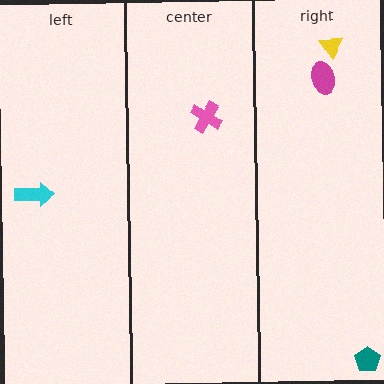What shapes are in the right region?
The yellow triangle, the teal pentagon, the magenta ellipse.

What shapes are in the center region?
The pink cross.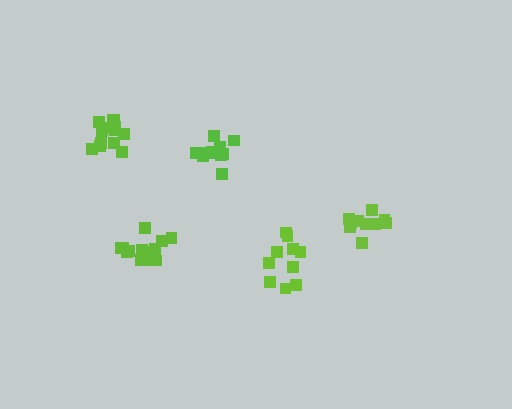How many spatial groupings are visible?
There are 5 spatial groupings.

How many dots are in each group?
Group 1: 10 dots, Group 2: 11 dots, Group 3: 10 dots, Group 4: 15 dots, Group 5: 13 dots (59 total).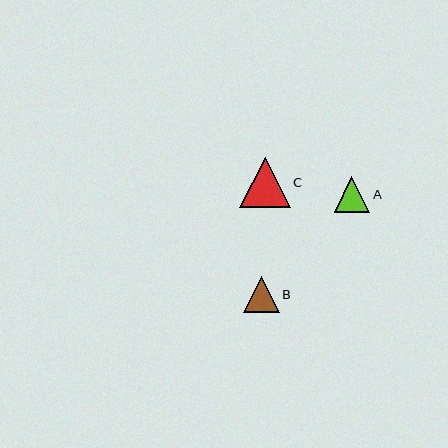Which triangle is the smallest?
Triangle A is the smallest with a size of approximately 36 pixels.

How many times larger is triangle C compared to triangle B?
Triangle C is approximately 1.4 times the size of triangle B.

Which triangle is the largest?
Triangle C is the largest with a size of approximately 51 pixels.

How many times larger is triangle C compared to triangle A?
Triangle C is approximately 1.4 times the size of triangle A.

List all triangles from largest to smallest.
From largest to smallest: C, B, A.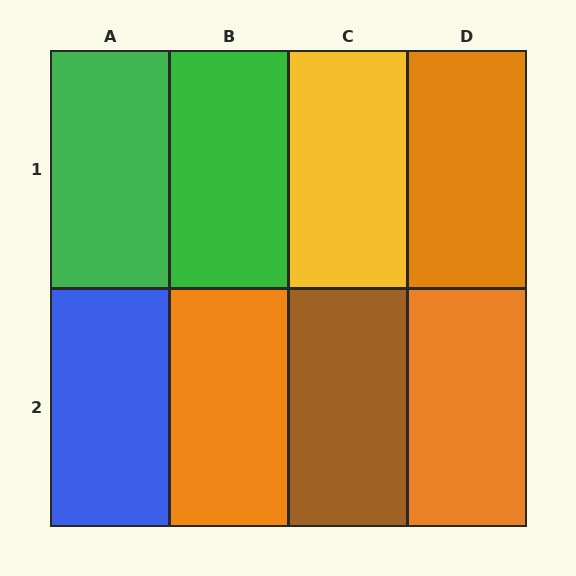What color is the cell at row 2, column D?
Orange.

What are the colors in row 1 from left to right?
Green, green, yellow, orange.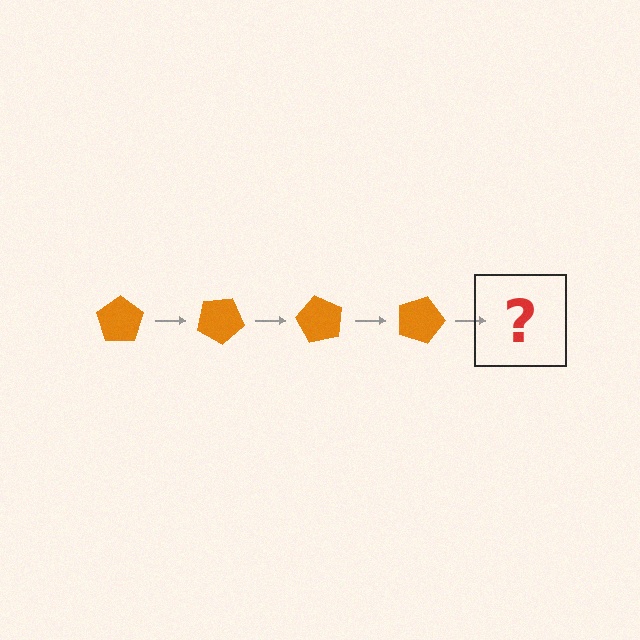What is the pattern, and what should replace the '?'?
The pattern is that the pentagon rotates 30 degrees each step. The '?' should be an orange pentagon rotated 120 degrees.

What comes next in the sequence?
The next element should be an orange pentagon rotated 120 degrees.